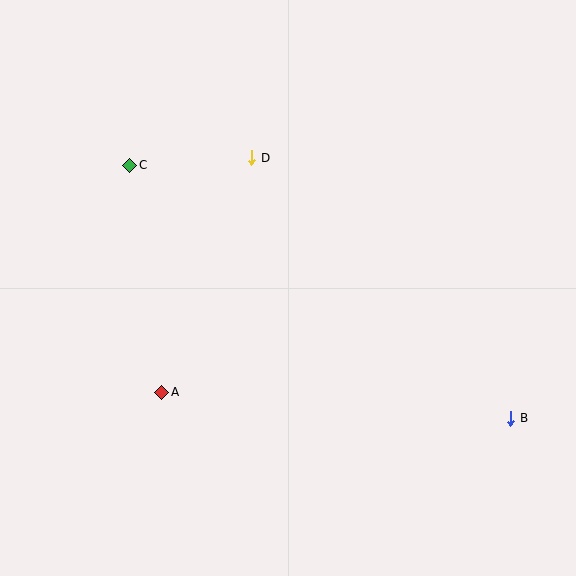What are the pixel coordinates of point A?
Point A is at (162, 392).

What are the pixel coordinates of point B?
Point B is at (511, 418).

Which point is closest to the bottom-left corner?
Point A is closest to the bottom-left corner.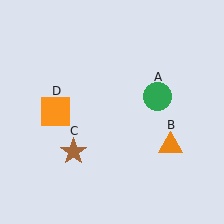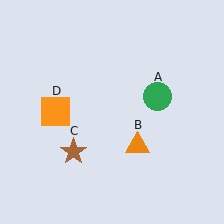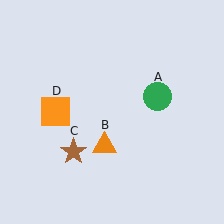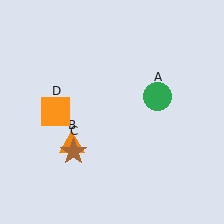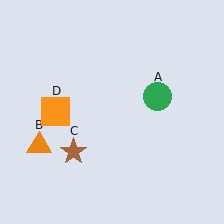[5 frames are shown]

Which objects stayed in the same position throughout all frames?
Green circle (object A) and brown star (object C) and orange square (object D) remained stationary.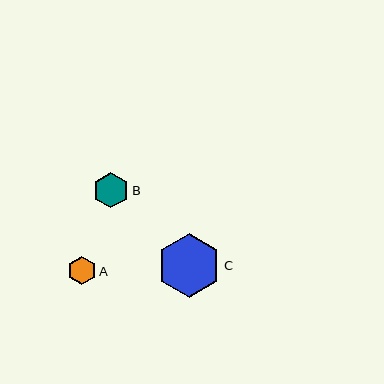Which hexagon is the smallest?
Hexagon A is the smallest with a size of approximately 28 pixels.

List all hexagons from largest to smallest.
From largest to smallest: C, B, A.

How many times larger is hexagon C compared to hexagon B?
Hexagon C is approximately 1.8 times the size of hexagon B.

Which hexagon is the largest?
Hexagon C is the largest with a size of approximately 64 pixels.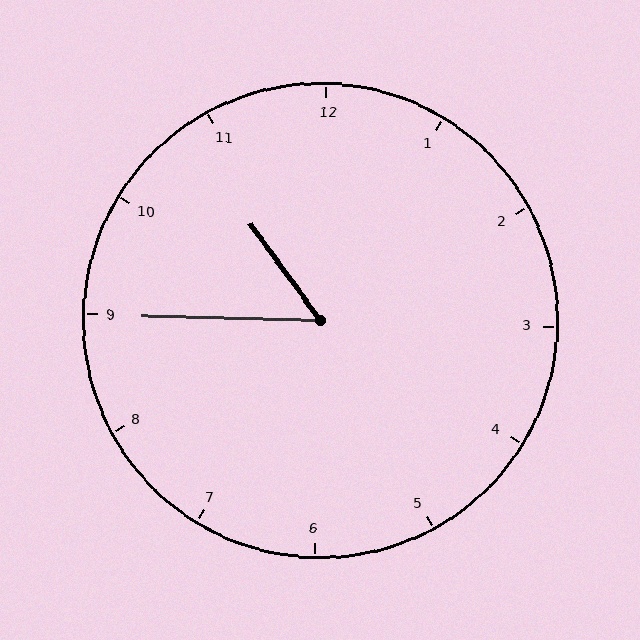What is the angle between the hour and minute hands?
Approximately 52 degrees.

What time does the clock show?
10:45.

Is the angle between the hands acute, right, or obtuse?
It is acute.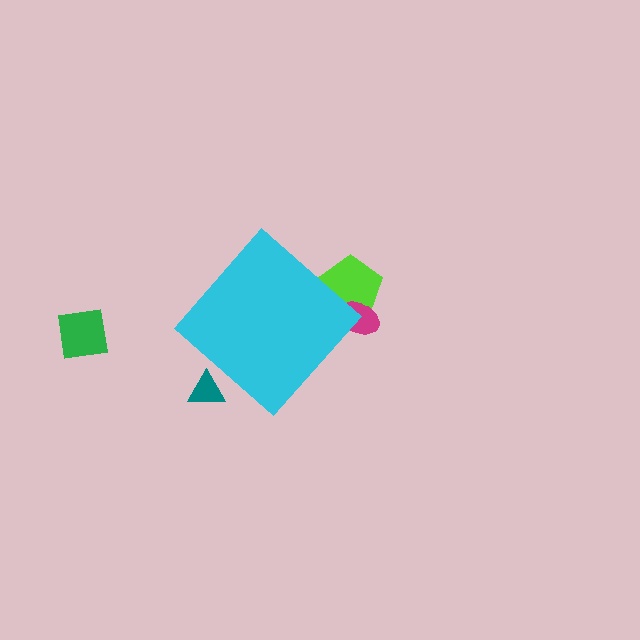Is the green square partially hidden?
No, the green square is fully visible.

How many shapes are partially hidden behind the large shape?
3 shapes are partially hidden.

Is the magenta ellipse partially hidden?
Yes, the magenta ellipse is partially hidden behind the cyan diamond.